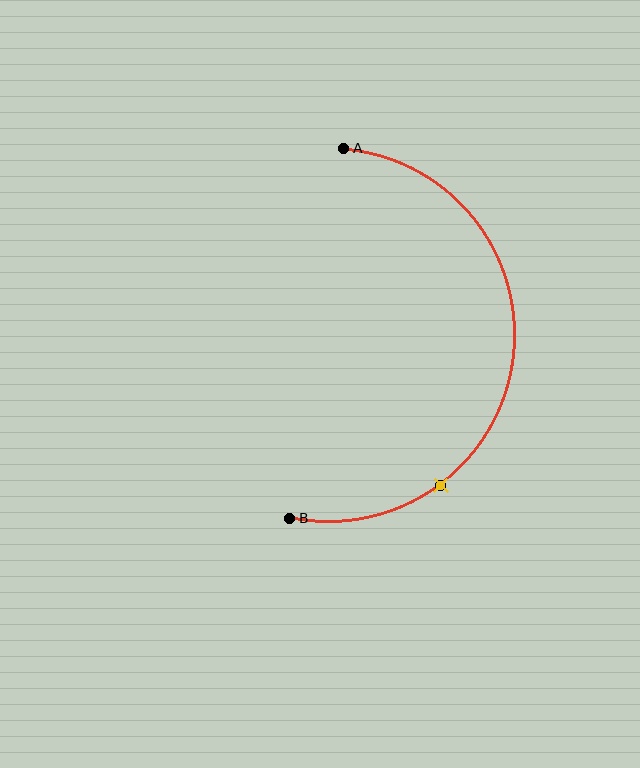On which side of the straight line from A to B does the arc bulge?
The arc bulges to the right of the straight line connecting A and B.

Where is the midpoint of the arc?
The arc midpoint is the point on the curve farthest from the straight line joining A and B. It sits to the right of that line.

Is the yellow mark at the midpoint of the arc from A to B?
No. The yellow mark lies on the arc but is closer to endpoint B. The arc midpoint would be at the point on the curve equidistant along the arc from both A and B.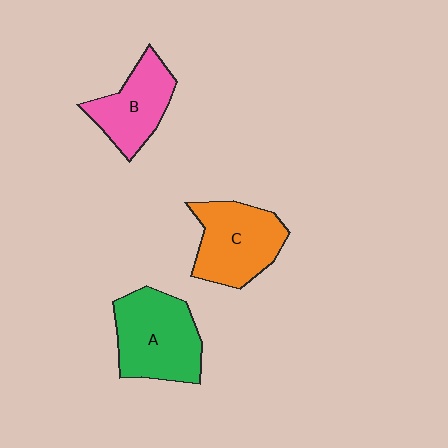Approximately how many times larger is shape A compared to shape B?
Approximately 1.3 times.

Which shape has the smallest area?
Shape B (pink).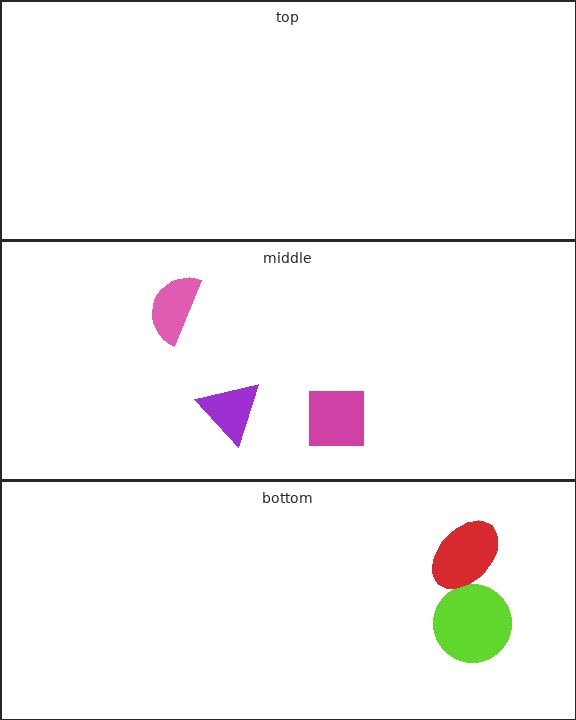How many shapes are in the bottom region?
2.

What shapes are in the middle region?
The magenta square, the purple triangle, the pink semicircle.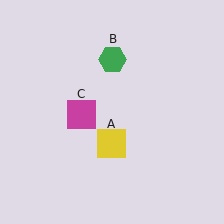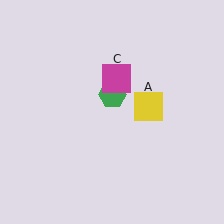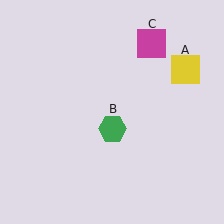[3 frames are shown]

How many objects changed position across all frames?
3 objects changed position: yellow square (object A), green hexagon (object B), magenta square (object C).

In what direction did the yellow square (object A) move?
The yellow square (object A) moved up and to the right.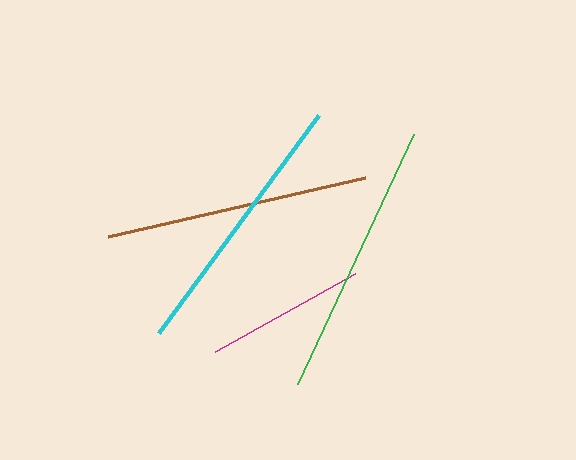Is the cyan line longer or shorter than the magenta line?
The cyan line is longer than the magenta line.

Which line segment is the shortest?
The magenta line is the shortest at approximately 160 pixels.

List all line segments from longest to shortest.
From longest to shortest: green, cyan, brown, magenta.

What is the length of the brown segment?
The brown segment is approximately 264 pixels long.